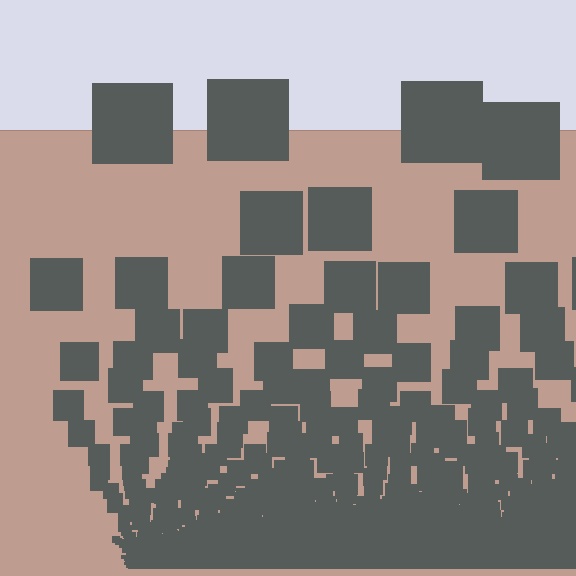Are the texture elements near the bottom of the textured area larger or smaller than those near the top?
Smaller. The gradient is inverted — elements near the bottom are smaller and denser.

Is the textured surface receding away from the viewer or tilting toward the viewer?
The surface appears to tilt toward the viewer. Texture elements get larger and sparser toward the top.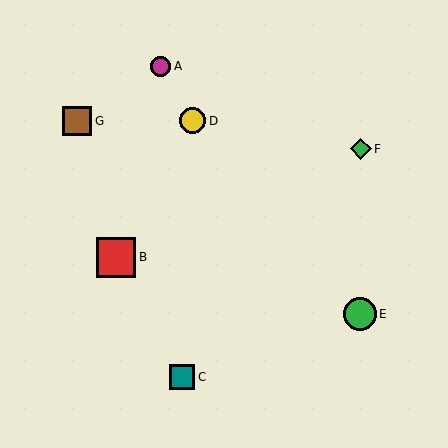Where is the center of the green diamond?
The center of the green diamond is at (361, 149).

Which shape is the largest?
The red square (labeled B) is the largest.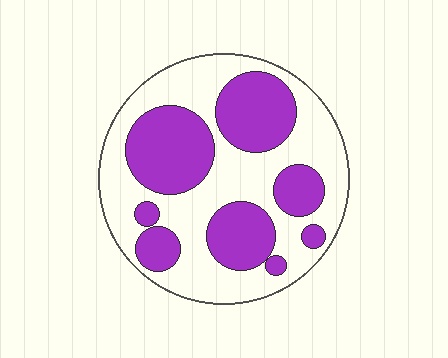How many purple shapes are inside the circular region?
8.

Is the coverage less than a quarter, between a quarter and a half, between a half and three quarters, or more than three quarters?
Between a quarter and a half.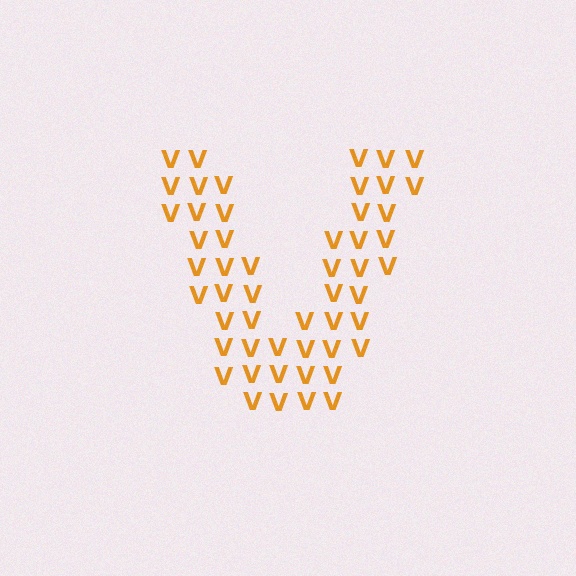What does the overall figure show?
The overall figure shows the letter V.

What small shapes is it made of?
It is made of small letter V's.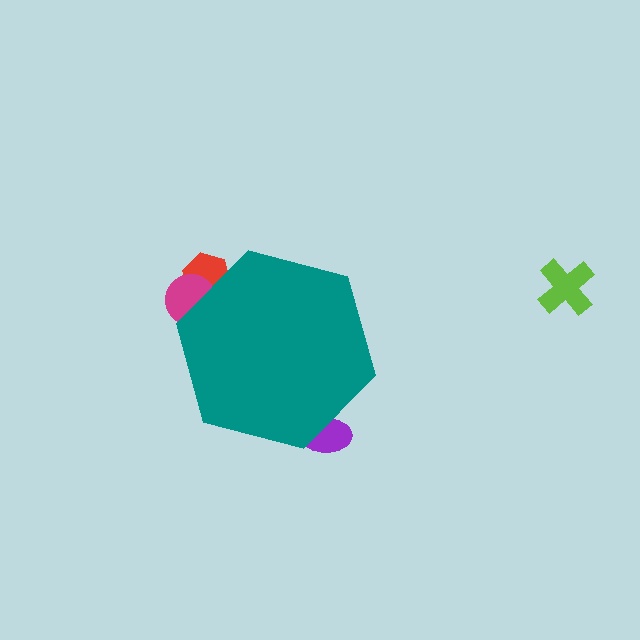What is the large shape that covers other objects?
A teal hexagon.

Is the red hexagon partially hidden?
Yes, the red hexagon is partially hidden behind the teal hexagon.